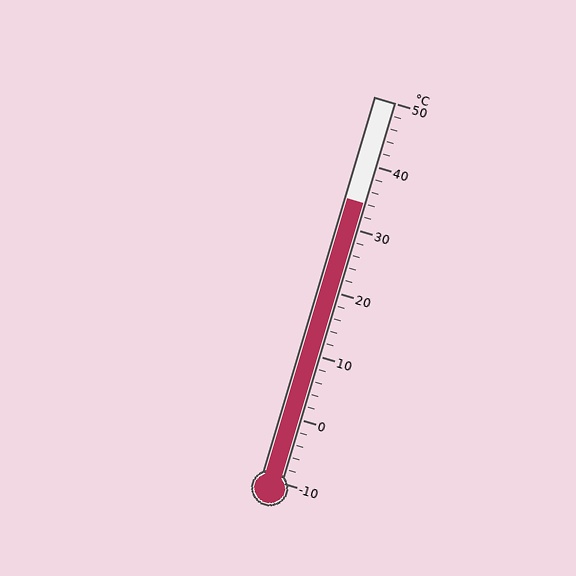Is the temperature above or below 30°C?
The temperature is above 30°C.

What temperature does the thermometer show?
The thermometer shows approximately 34°C.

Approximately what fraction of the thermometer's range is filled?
The thermometer is filled to approximately 75% of its range.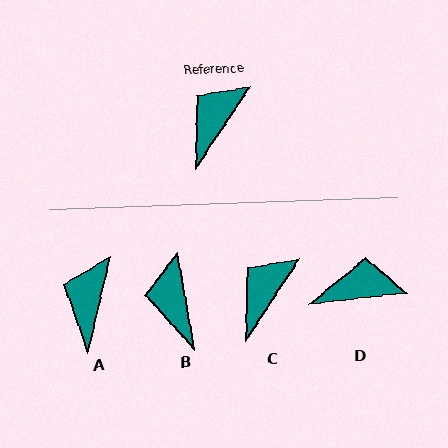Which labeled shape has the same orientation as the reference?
C.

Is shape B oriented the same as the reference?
No, it is off by about 43 degrees.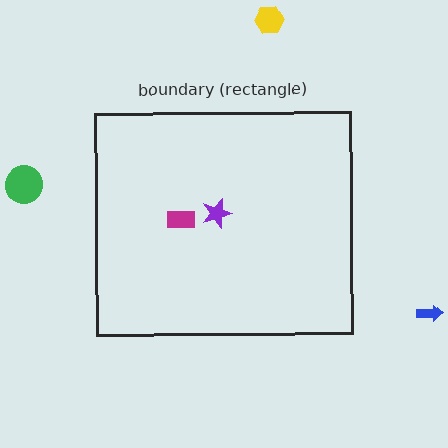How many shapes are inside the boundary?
2 inside, 3 outside.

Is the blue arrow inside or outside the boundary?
Outside.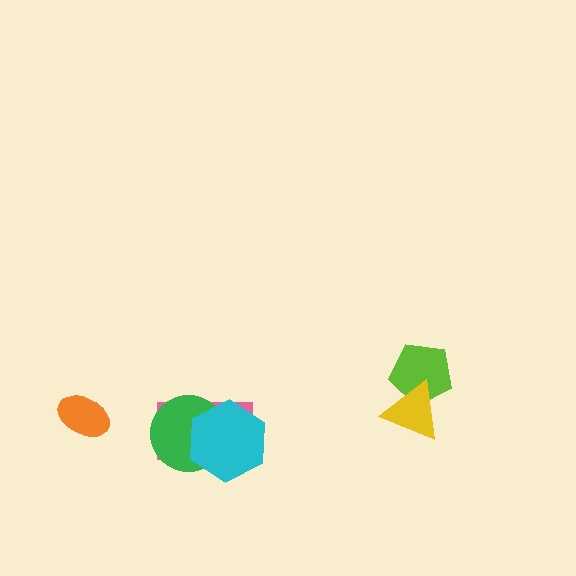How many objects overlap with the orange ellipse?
0 objects overlap with the orange ellipse.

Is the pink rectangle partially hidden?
Yes, it is partially covered by another shape.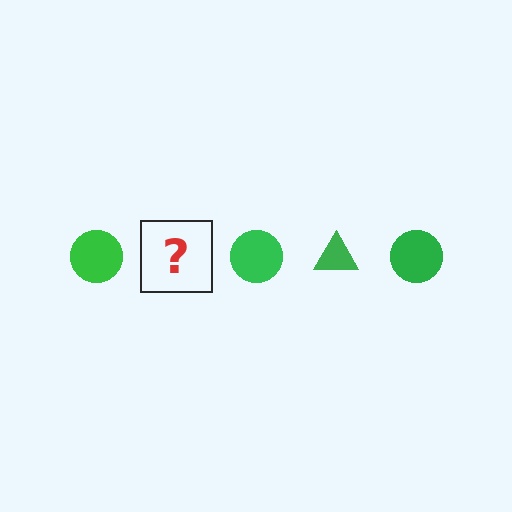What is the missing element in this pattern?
The missing element is a green triangle.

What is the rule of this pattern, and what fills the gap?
The rule is that the pattern cycles through circle, triangle shapes in green. The gap should be filled with a green triangle.